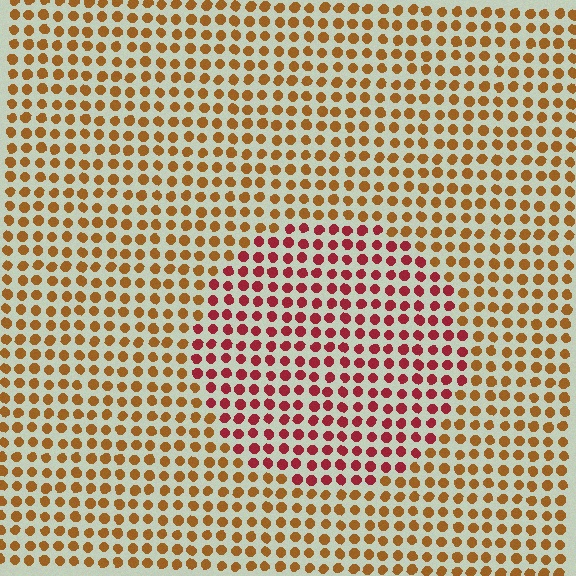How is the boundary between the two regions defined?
The boundary is defined purely by a slight shift in hue (about 41 degrees). Spacing, size, and orientation are identical on both sides.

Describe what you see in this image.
The image is filled with small brown elements in a uniform arrangement. A circle-shaped region is visible where the elements are tinted to a slightly different hue, forming a subtle color boundary.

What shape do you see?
I see a circle.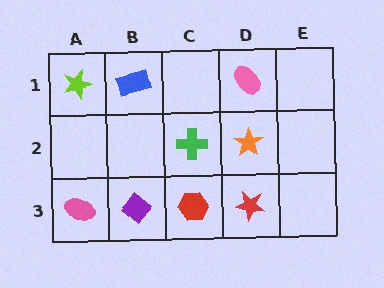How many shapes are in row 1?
3 shapes.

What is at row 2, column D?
An orange star.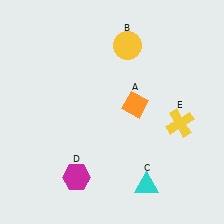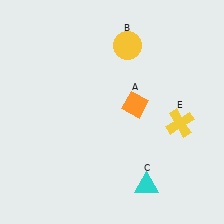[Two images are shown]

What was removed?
The magenta hexagon (D) was removed in Image 2.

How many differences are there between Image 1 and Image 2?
There is 1 difference between the two images.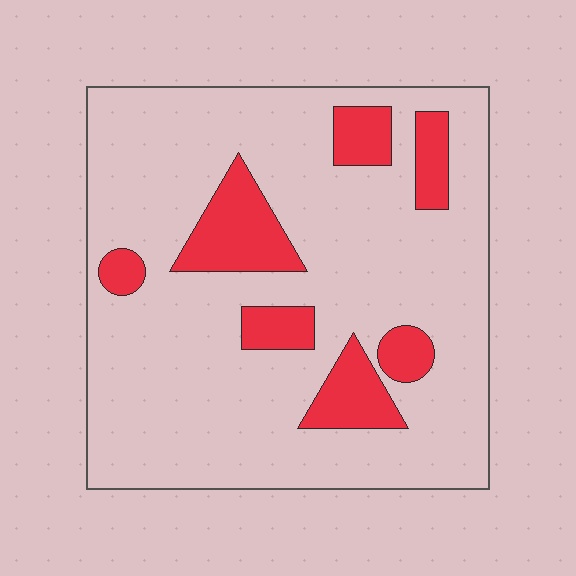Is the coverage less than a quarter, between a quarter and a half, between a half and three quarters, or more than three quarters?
Less than a quarter.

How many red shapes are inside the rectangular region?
7.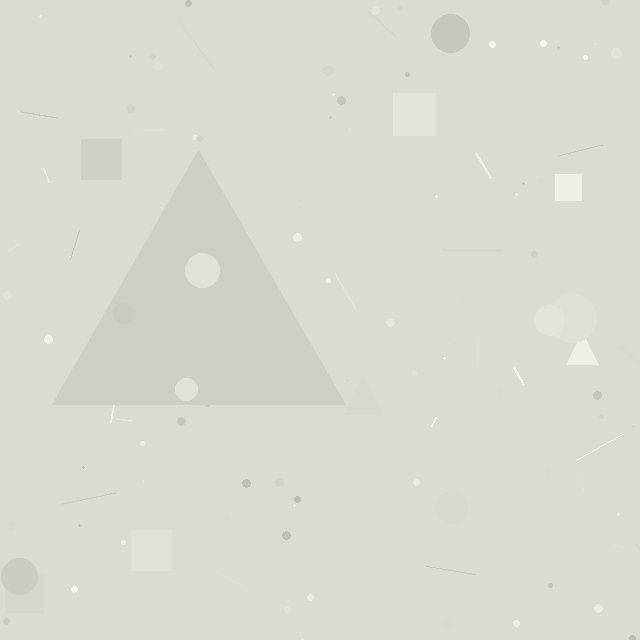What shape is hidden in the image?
A triangle is hidden in the image.